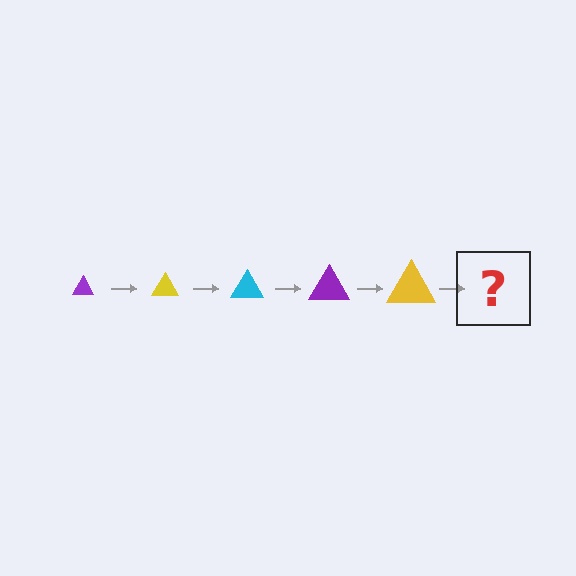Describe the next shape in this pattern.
It should be a cyan triangle, larger than the previous one.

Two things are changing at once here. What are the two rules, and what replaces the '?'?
The two rules are that the triangle grows larger each step and the color cycles through purple, yellow, and cyan. The '?' should be a cyan triangle, larger than the previous one.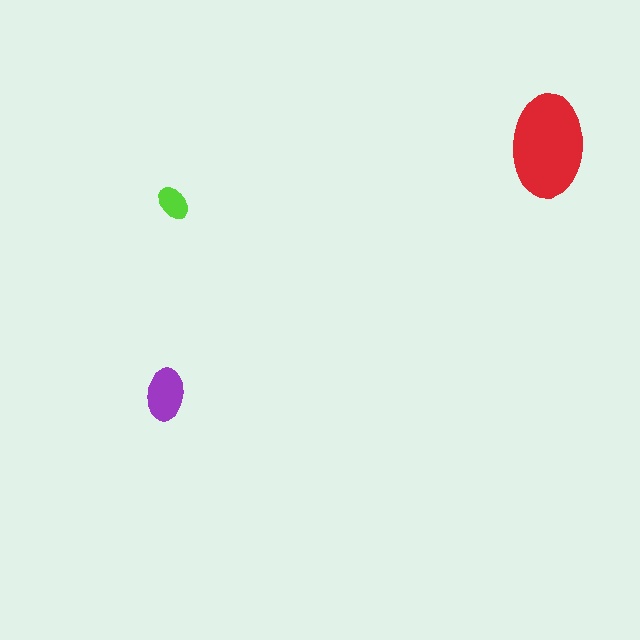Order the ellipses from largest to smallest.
the red one, the purple one, the lime one.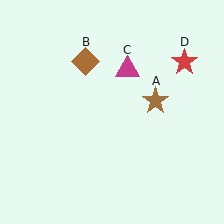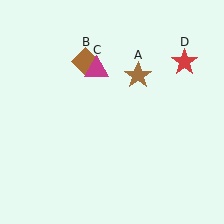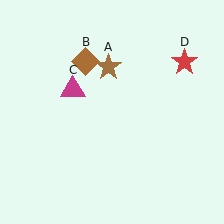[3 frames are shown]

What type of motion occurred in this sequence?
The brown star (object A), magenta triangle (object C) rotated counterclockwise around the center of the scene.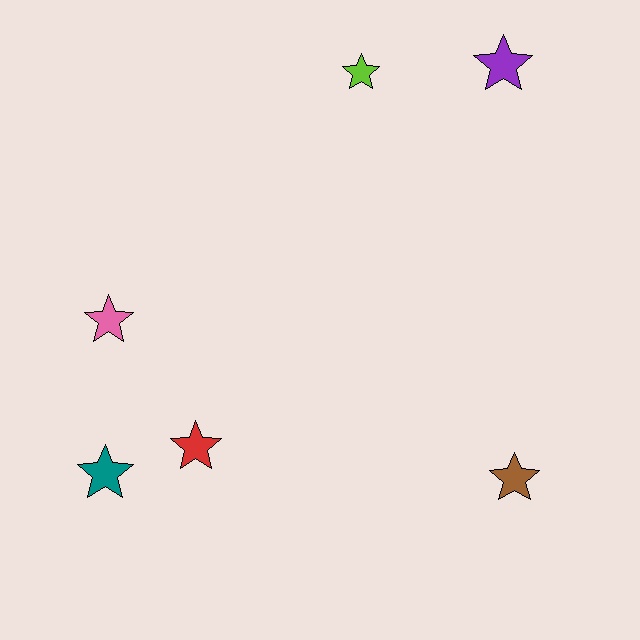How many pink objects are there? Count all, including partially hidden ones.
There is 1 pink object.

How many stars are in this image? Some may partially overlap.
There are 6 stars.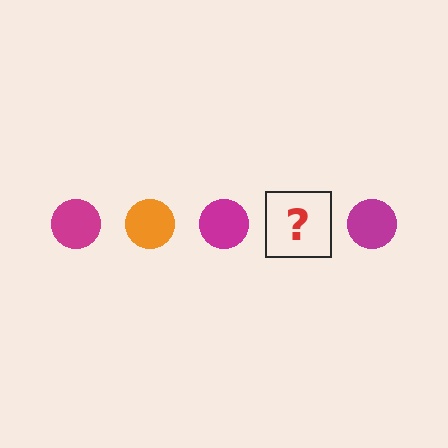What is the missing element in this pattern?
The missing element is an orange circle.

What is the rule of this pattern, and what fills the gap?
The rule is that the pattern cycles through magenta, orange circles. The gap should be filled with an orange circle.